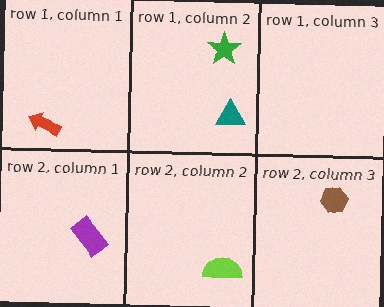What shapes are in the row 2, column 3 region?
The brown hexagon.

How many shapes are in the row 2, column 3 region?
1.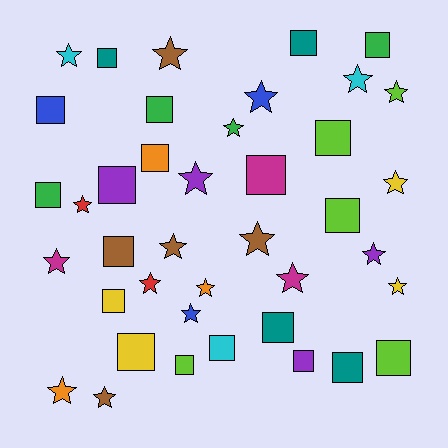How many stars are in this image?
There are 20 stars.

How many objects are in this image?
There are 40 objects.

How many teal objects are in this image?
There are 4 teal objects.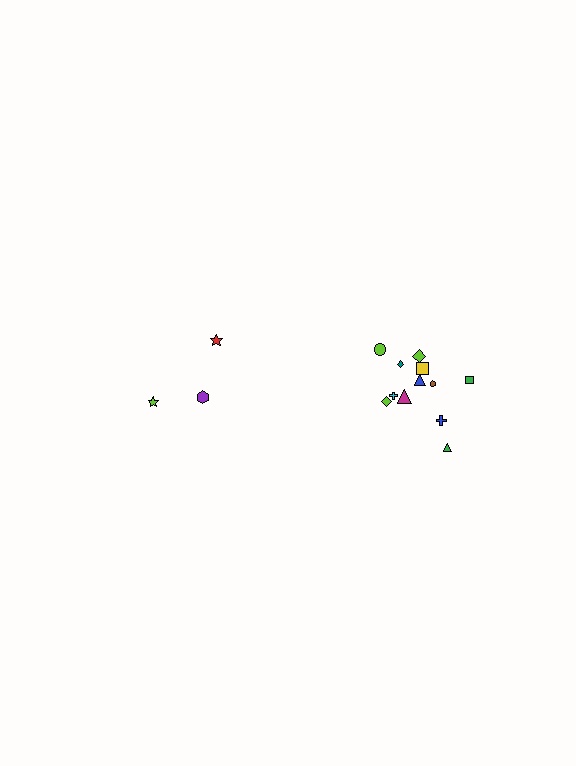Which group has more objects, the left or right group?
The right group.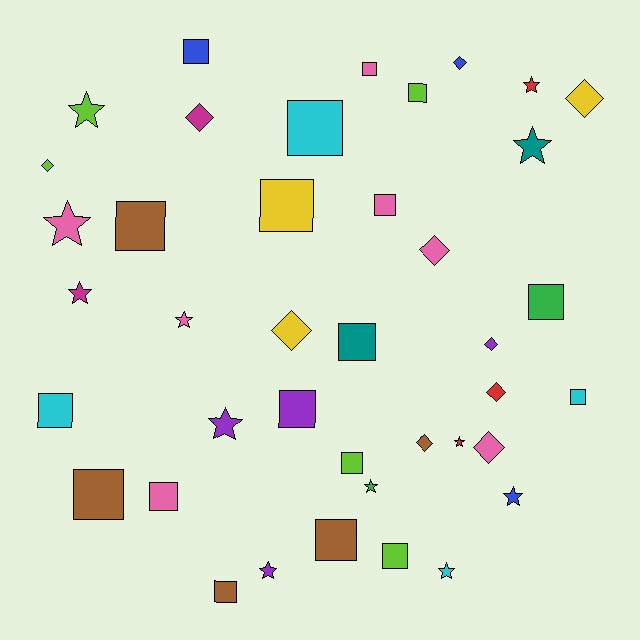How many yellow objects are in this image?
There are 3 yellow objects.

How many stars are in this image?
There are 12 stars.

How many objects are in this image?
There are 40 objects.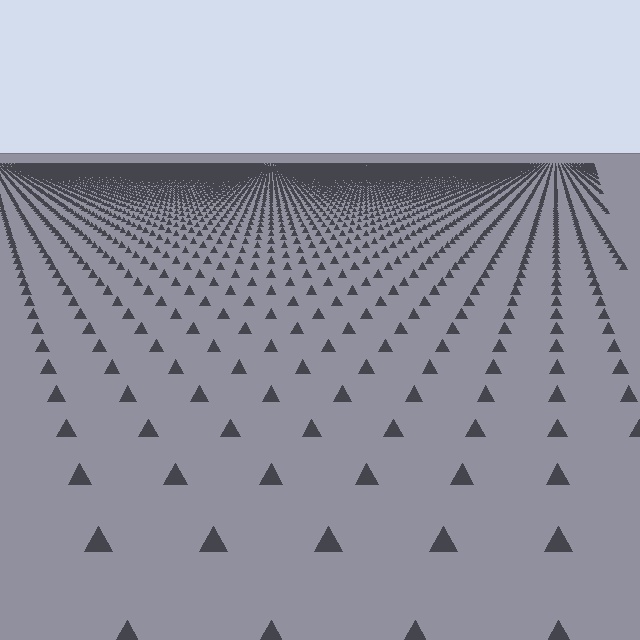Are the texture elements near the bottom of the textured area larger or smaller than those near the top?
Larger. Near the bottom, elements are closer to the viewer and appear at a bigger on-screen size.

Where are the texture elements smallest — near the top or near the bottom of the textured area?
Near the top.